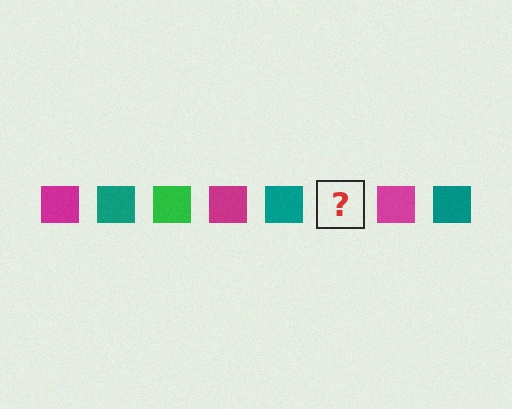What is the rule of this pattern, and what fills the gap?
The rule is that the pattern cycles through magenta, teal, green squares. The gap should be filled with a green square.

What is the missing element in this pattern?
The missing element is a green square.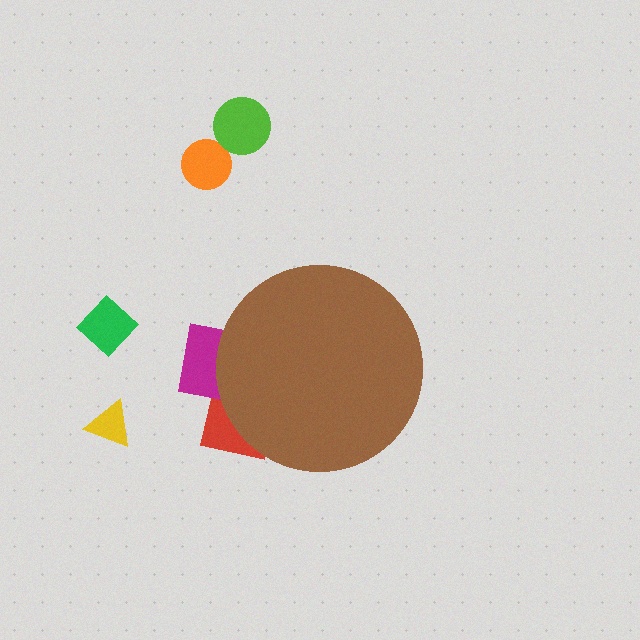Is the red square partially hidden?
Yes, the red square is partially hidden behind the brown circle.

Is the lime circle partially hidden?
No, the lime circle is fully visible.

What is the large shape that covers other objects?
A brown circle.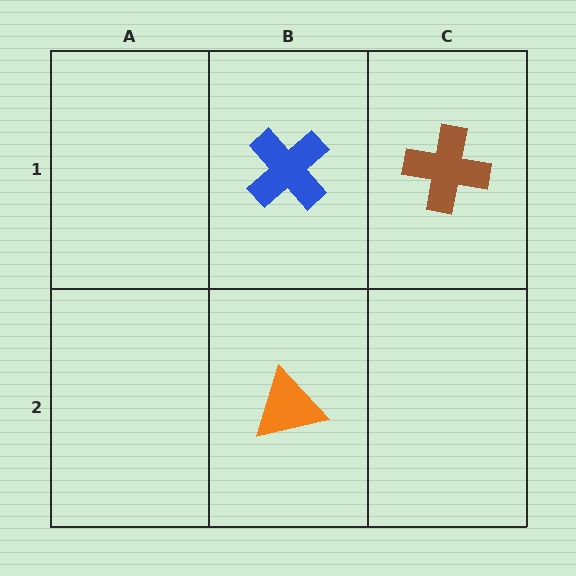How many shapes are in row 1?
2 shapes.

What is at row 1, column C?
A brown cross.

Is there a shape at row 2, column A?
No, that cell is empty.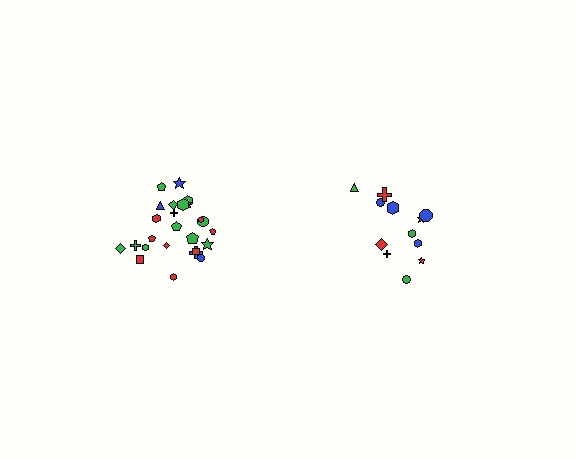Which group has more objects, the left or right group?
The left group.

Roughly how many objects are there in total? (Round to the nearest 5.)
Roughly 35 objects in total.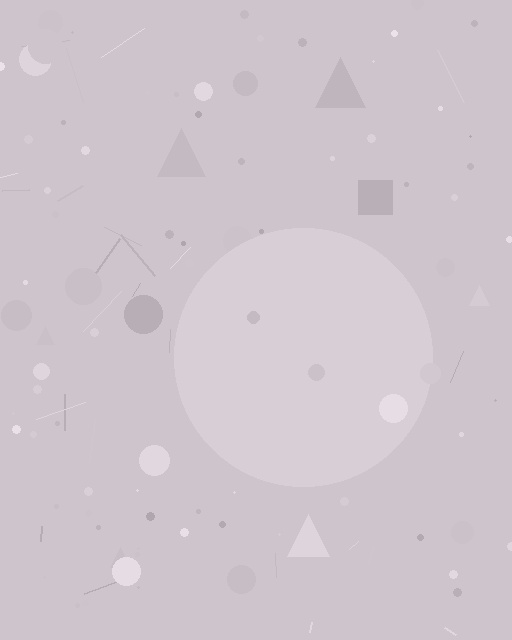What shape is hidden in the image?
A circle is hidden in the image.